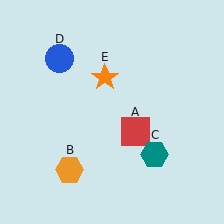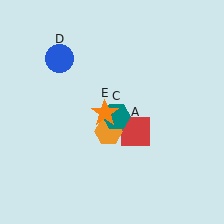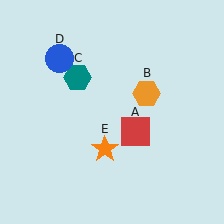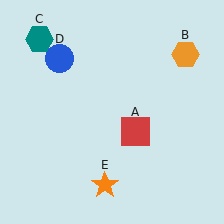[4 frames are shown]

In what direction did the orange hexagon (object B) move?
The orange hexagon (object B) moved up and to the right.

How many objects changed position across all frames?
3 objects changed position: orange hexagon (object B), teal hexagon (object C), orange star (object E).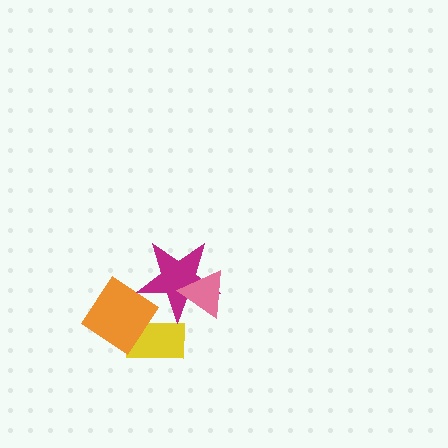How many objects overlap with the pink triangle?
1 object overlaps with the pink triangle.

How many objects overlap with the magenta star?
2 objects overlap with the magenta star.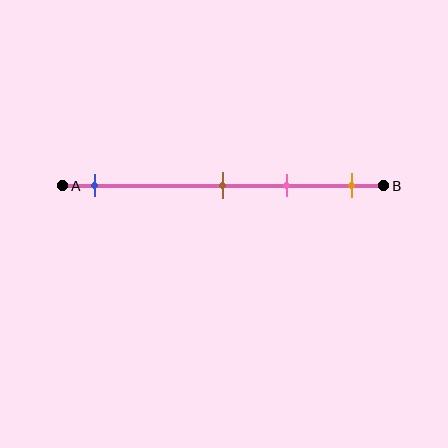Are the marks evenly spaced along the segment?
No, the marks are not evenly spaced.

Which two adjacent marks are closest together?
The brown and pink marks are the closest adjacent pair.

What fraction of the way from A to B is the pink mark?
The pink mark is approximately 70% (0.7) of the way from A to B.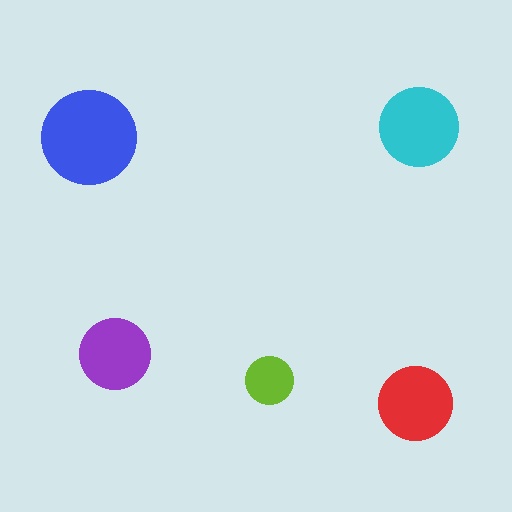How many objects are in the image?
There are 5 objects in the image.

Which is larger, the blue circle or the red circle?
The blue one.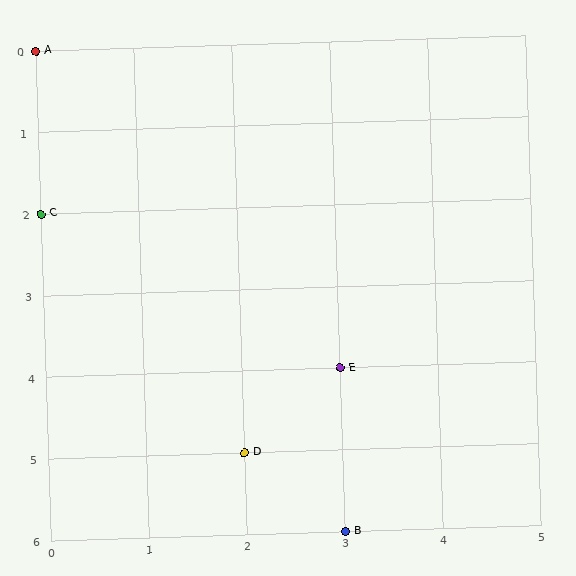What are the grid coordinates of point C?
Point C is at grid coordinates (0, 2).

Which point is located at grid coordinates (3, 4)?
Point E is at (3, 4).